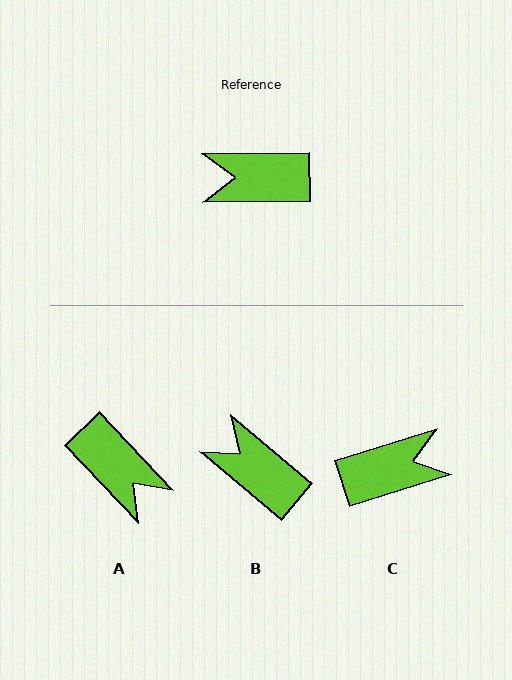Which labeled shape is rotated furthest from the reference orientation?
C, about 163 degrees away.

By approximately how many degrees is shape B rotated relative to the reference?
Approximately 41 degrees clockwise.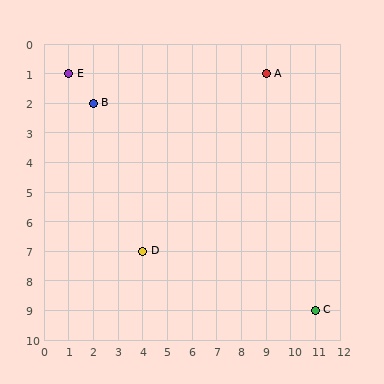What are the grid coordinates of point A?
Point A is at grid coordinates (9, 1).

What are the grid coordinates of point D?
Point D is at grid coordinates (4, 7).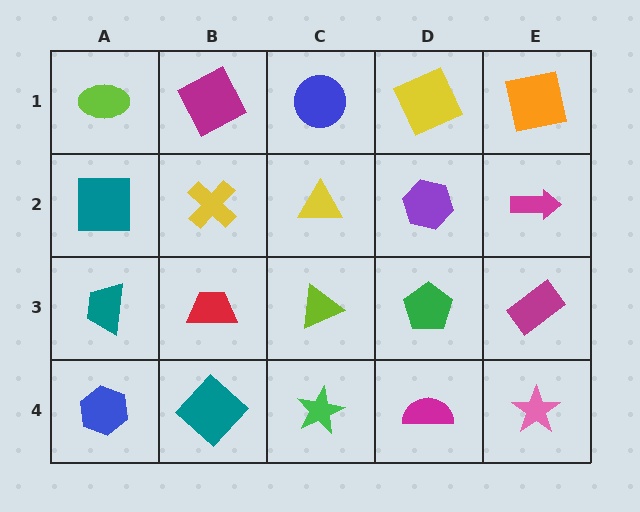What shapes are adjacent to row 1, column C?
A yellow triangle (row 2, column C), a magenta square (row 1, column B), a yellow square (row 1, column D).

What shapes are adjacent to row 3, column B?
A yellow cross (row 2, column B), a teal diamond (row 4, column B), a teal trapezoid (row 3, column A), a lime triangle (row 3, column C).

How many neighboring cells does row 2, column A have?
3.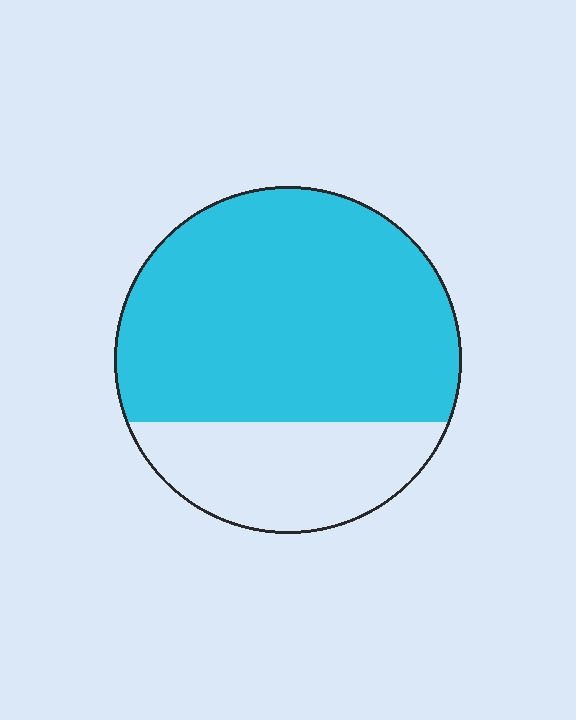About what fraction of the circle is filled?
About three quarters (3/4).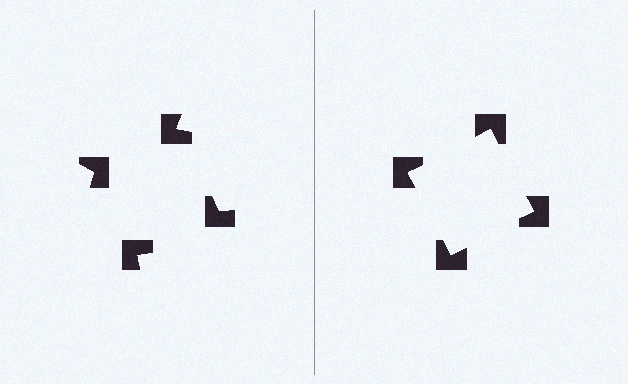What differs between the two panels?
The notched squares are positioned identically on both sides; only the wedge orientations differ. On the right they align to a square; on the left they are misaligned.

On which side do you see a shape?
An illusory square appears on the right side. On the left side the wedge cuts are rotated, so no coherent shape forms.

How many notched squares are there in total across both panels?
8 — 4 on each side.